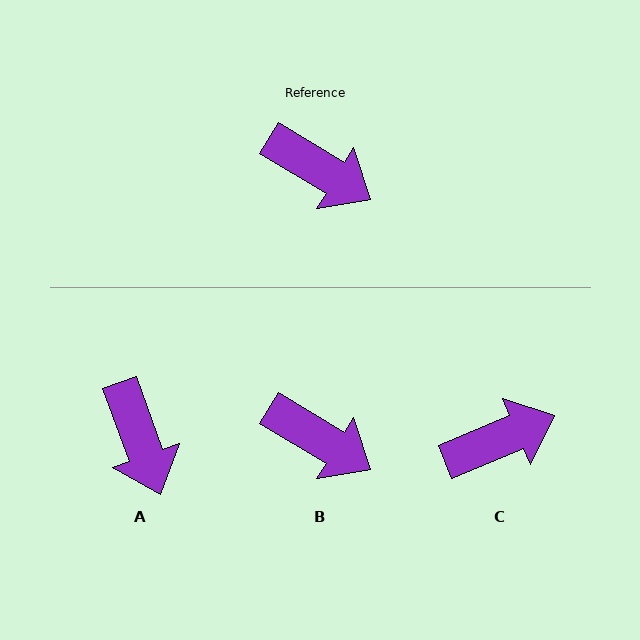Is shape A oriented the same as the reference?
No, it is off by about 39 degrees.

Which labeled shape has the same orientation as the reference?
B.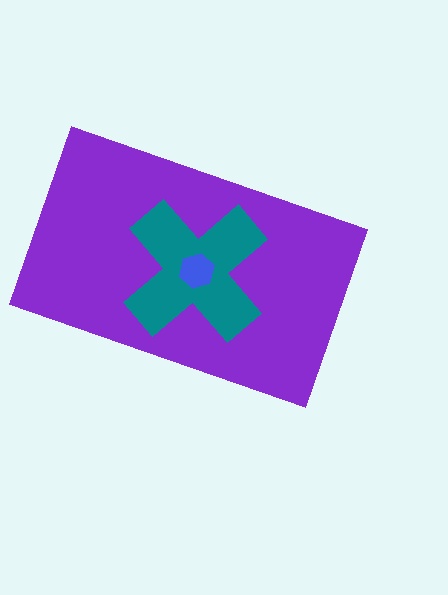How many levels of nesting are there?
3.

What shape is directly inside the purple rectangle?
The teal cross.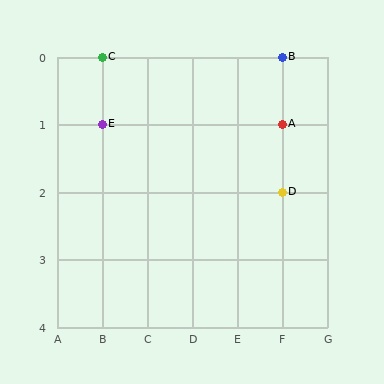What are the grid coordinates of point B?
Point B is at grid coordinates (F, 0).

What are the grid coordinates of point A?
Point A is at grid coordinates (F, 1).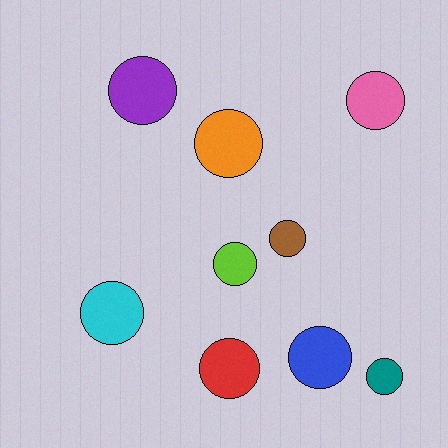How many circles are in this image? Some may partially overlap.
There are 9 circles.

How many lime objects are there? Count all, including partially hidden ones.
There is 1 lime object.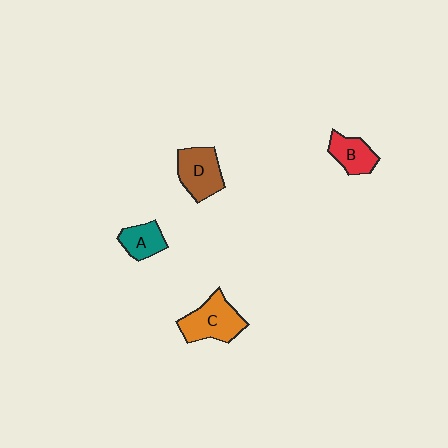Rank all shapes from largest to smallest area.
From largest to smallest: C (orange), D (brown), B (red), A (teal).